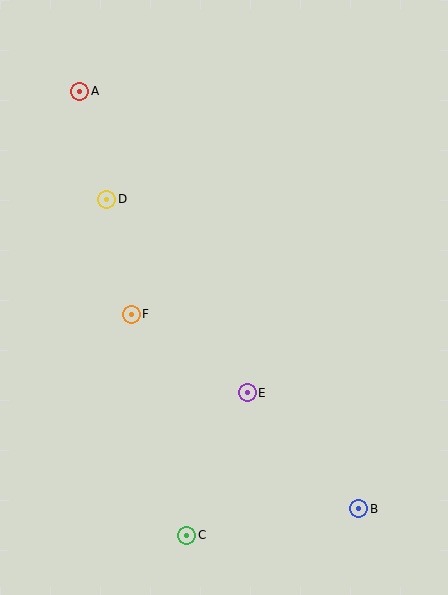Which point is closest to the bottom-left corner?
Point C is closest to the bottom-left corner.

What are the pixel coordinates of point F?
Point F is at (131, 314).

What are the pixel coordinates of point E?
Point E is at (247, 393).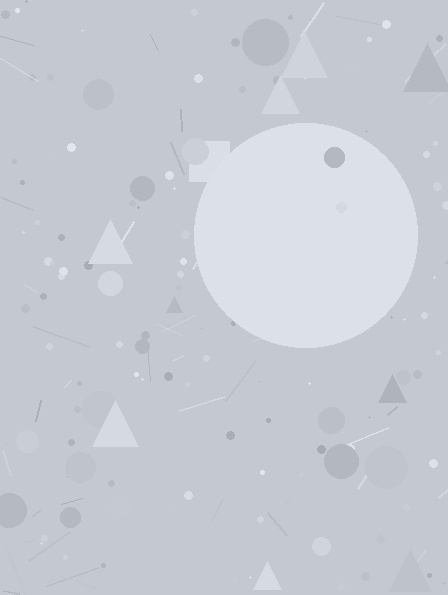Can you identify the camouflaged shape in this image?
The camouflaged shape is a circle.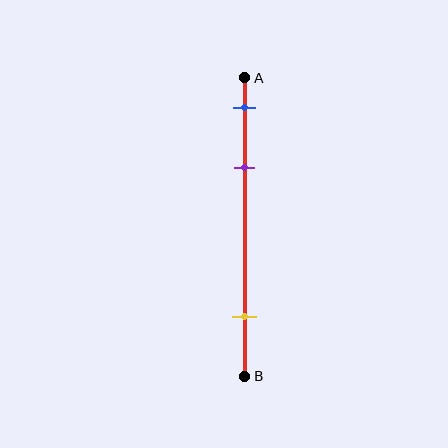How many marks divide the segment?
There are 3 marks dividing the segment.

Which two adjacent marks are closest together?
The blue and purple marks are the closest adjacent pair.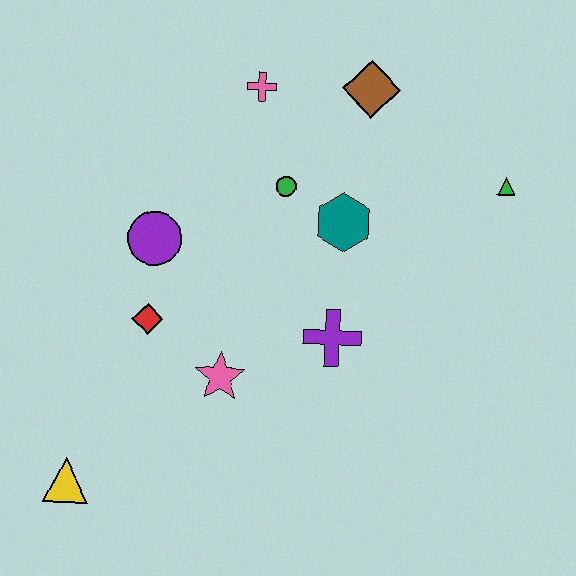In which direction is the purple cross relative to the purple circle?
The purple cross is to the right of the purple circle.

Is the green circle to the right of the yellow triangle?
Yes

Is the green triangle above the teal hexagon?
Yes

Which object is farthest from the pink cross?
The yellow triangle is farthest from the pink cross.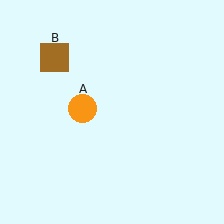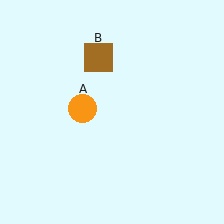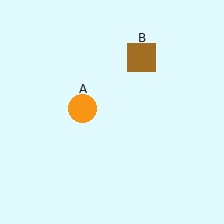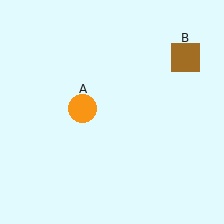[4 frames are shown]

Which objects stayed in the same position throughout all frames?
Orange circle (object A) remained stationary.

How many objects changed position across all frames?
1 object changed position: brown square (object B).